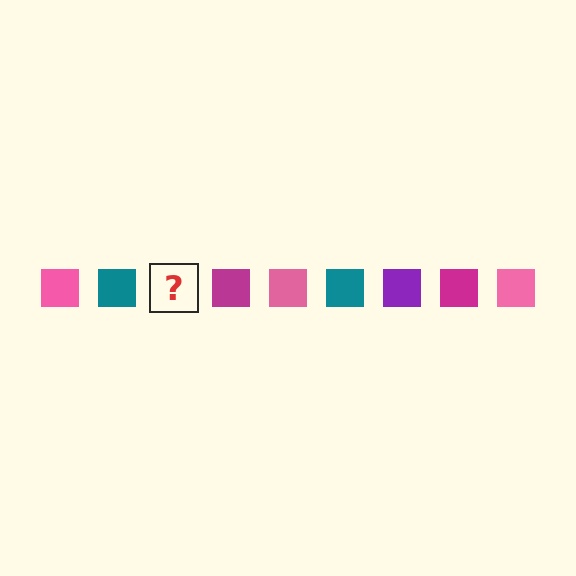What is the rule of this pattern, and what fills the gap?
The rule is that the pattern cycles through pink, teal, purple, magenta squares. The gap should be filled with a purple square.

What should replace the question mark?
The question mark should be replaced with a purple square.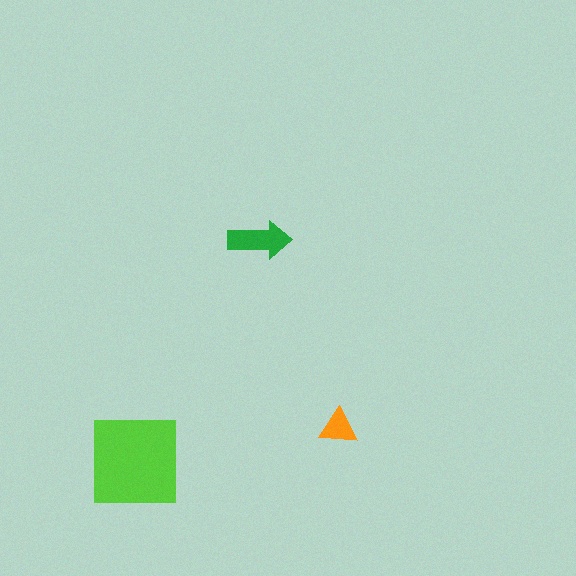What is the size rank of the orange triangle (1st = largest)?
3rd.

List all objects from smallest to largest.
The orange triangle, the green arrow, the lime square.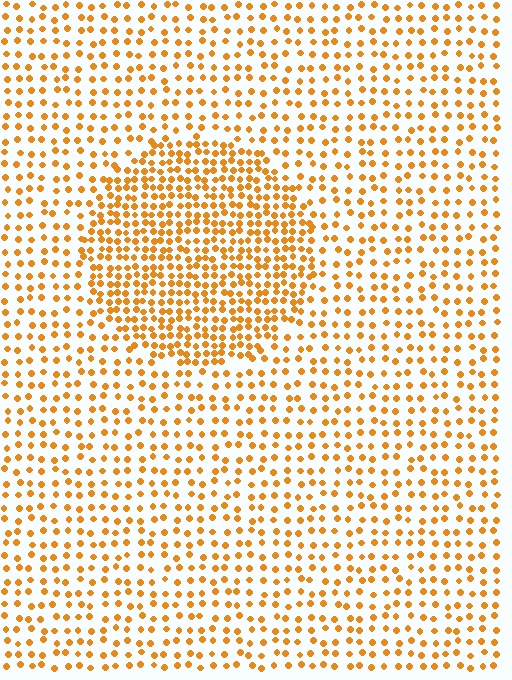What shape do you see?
I see a circle.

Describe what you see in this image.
The image contains small orange elements arranged at two different densities. A circle-shaped region is visible where the elements are more densely packed than the surrounding area.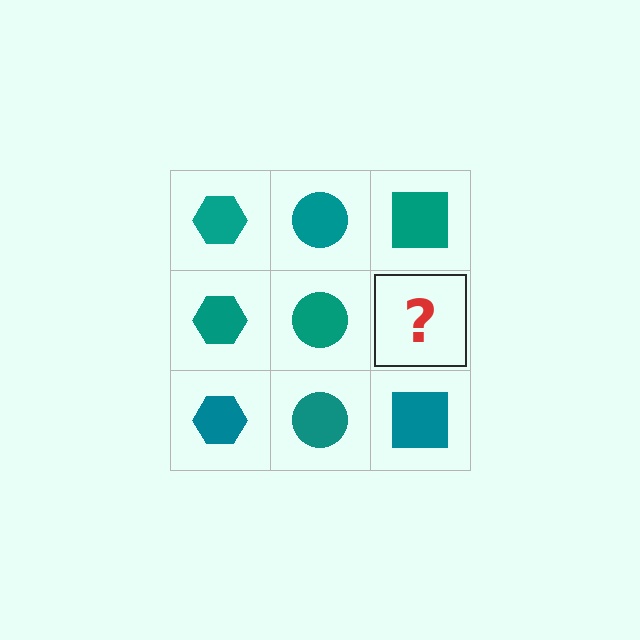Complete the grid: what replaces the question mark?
The question mark should be replaced with a teal square.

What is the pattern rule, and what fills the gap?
The rule is that each column has a consistent shape. The gap should be filled with a teal square.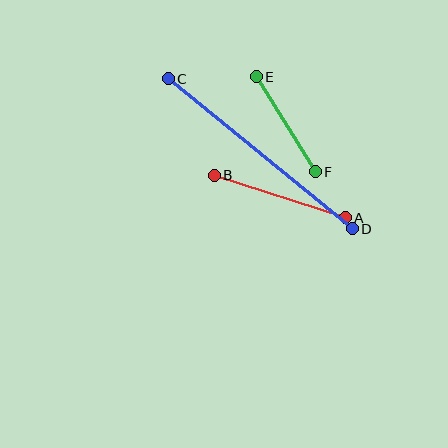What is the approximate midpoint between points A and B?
The midpoint is at approximately (280, 197) pixels.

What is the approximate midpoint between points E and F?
The midpoint is at approximately (286, 124) pixels.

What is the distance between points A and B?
The distance is approximately 138 pixels.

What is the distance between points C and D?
The distance is approximately 237 pixels.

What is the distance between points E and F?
The distance is approximately 111 pixels.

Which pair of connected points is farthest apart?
Points C and D are farthest apart.